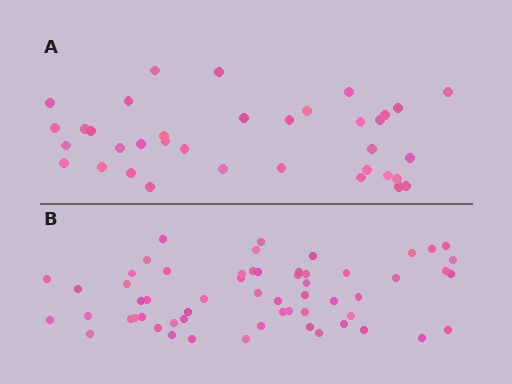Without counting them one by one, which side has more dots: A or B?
Region B (the bottom region) has more dots.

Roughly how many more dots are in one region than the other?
Region B has approximately 20 more dots than region A.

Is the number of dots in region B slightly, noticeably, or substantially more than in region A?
Region B has substantially more. The ratio is roughly 1.6 to 1.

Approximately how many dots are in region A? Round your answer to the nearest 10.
About 40 dots. (The exact count is 36, which rounds to 40.)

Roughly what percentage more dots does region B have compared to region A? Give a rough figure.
About 60% more.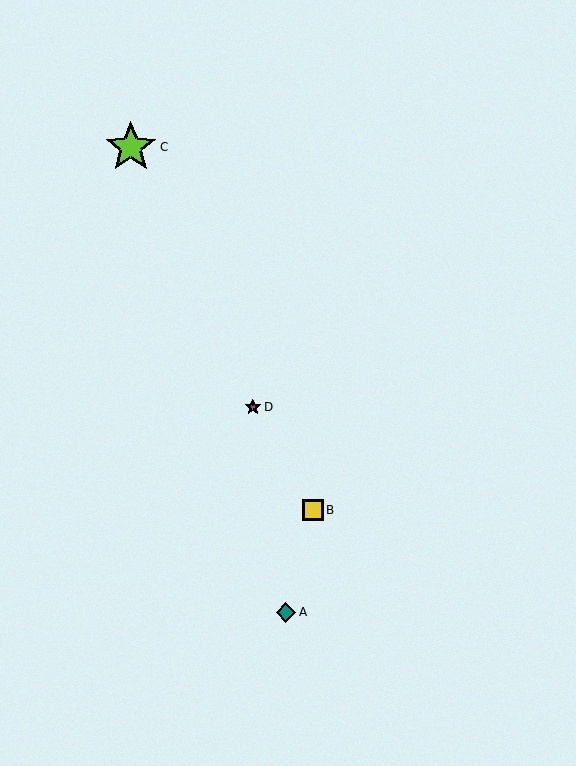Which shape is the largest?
The lime star (labeled C) is the largest.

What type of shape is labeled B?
Shape B is a yellow square.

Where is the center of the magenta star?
The center of the magenta star is at (253, 407).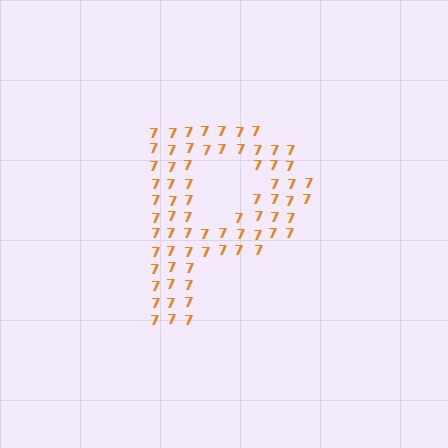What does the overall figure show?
The overall figure shows the letter P.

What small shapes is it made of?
It is made of small digit 7's.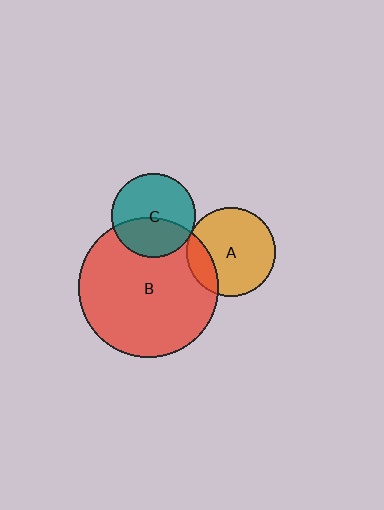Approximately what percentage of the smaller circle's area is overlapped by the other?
Approximately 5%.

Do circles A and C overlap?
Yes.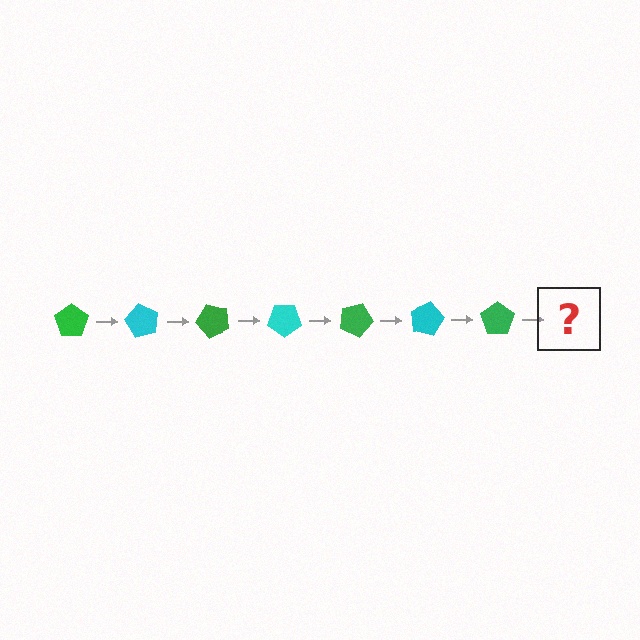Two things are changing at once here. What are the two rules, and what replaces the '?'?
The two rules are that it rotates 60 degrees each step and the color cycles through green and cyan. The '?' should be a cyan pentagon, rotated 420 degrees from the start.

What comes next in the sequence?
The next element should be a cyan pentagon, rotated 420 degrees from the start.